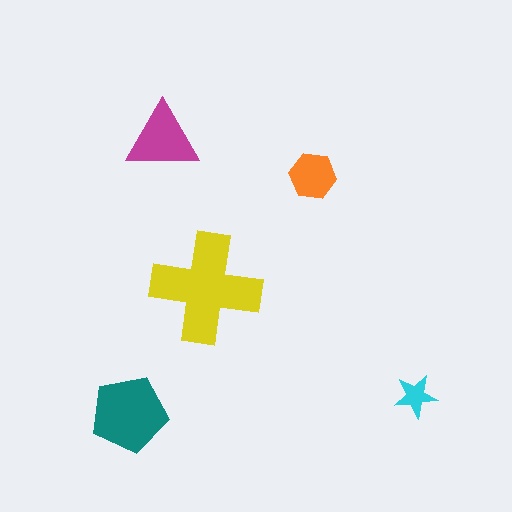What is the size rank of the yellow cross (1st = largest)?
1st.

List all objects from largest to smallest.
The yellow cross, the teal pentagon, the magenta triangle, the orange hexagon, the cyan star.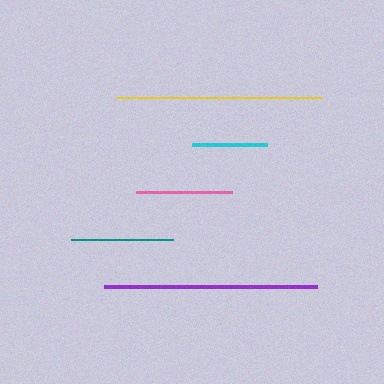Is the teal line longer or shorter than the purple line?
The purple line is longer than the teal line.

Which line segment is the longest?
The purple line is the longest at approximately 213 pixels.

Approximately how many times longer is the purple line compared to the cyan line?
The purple line is approximately 2.8 times the length of the cyan line.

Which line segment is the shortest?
The cyan line is the shortest at approximately 75 pixels.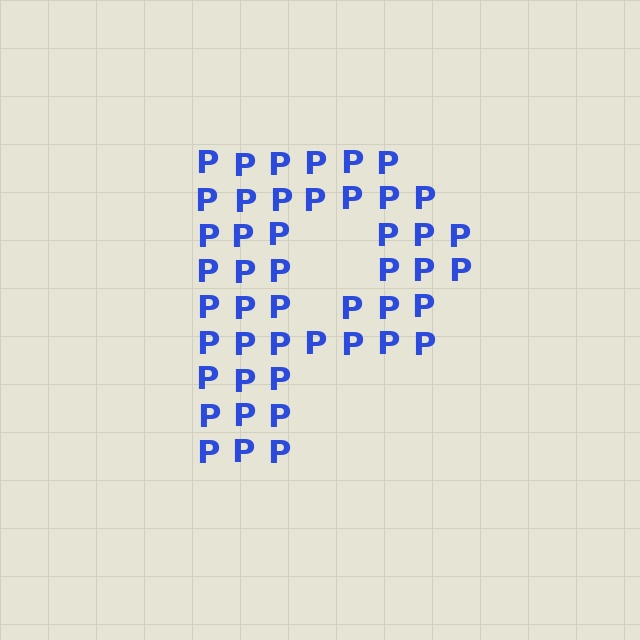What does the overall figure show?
The overall figure shows the letter P.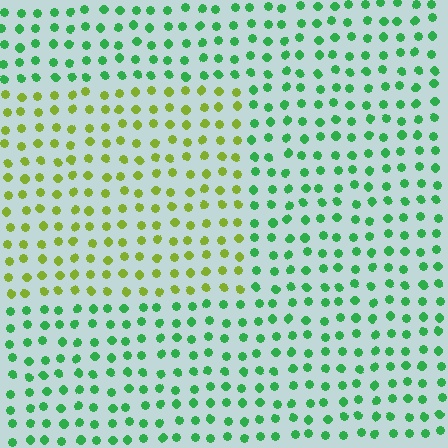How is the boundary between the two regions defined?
The boundary is defined purely by a slight shift in hue (about 53 degrees). Spacing, size, and orientation are identical on both sides.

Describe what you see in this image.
The image is filled with small green elements in a uniform arrangement. A rectangle-shaped region is visible where the elements are tinted to a slightly different hue, forming a subtle color boundary.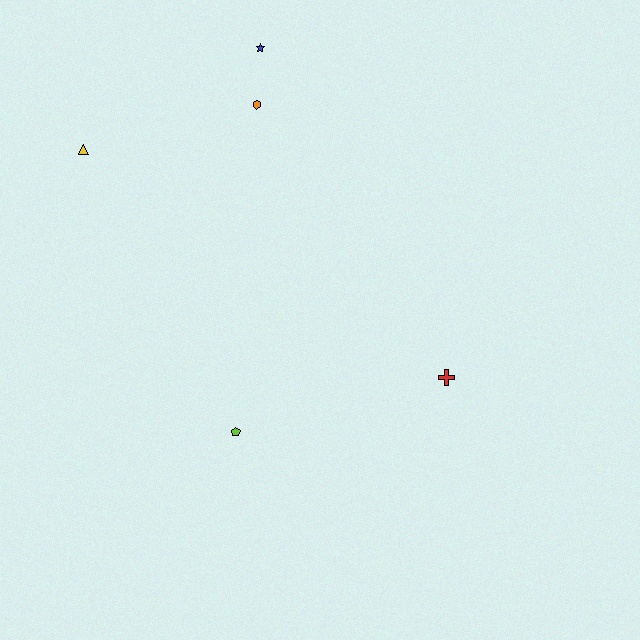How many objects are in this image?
There are 5 objects.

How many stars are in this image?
There is 1 star.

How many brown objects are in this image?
There are no brown objects.